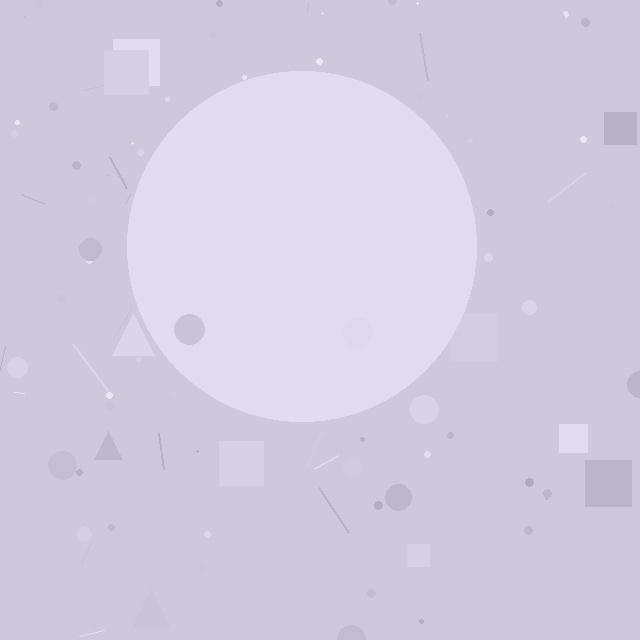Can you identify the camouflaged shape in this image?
The camouflaged shape is a circle.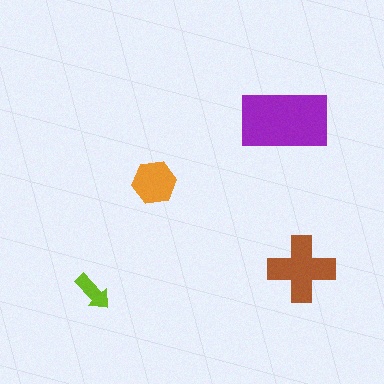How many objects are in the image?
There are 4 objects in the image.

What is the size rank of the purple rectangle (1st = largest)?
1st.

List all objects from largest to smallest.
The purple rectangle, the brown cross, the orange hexagon, the lime arrow.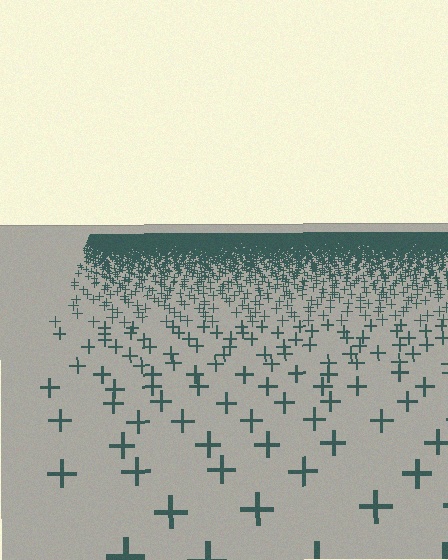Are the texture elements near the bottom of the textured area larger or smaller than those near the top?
Larger. Near the bottom, elements are closer to the viewer and appear at a bigger on-screen size.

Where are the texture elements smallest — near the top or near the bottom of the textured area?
Near the top.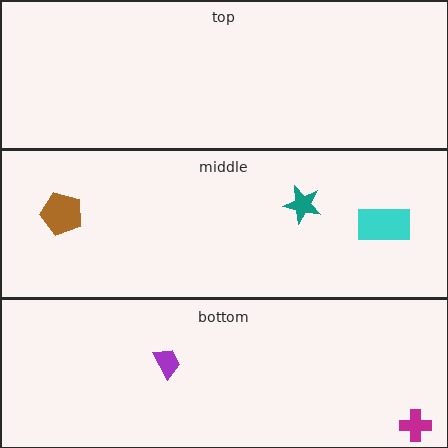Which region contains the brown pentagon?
The middle region.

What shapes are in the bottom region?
The magenta cross, the purple trapezoid.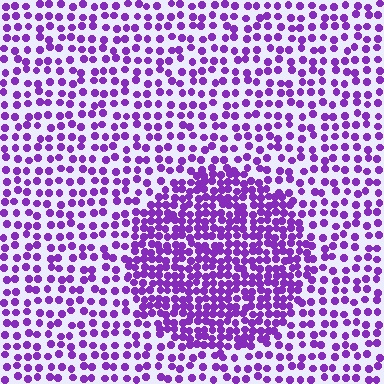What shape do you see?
I see a circle.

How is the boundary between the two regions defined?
The boundary is defined by a change in element density (approximately 2.0x ratio). All elements are the same color, size, and shape.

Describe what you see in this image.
The image contains small purple elements arranged at two different densities. A circle-shaped region is visible where the elements are more densely packed than the surrounding area.